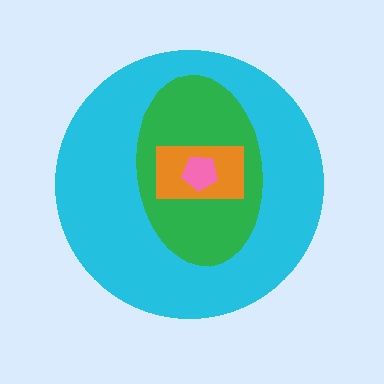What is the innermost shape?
The pink pentagon.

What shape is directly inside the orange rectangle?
The pink pentagon.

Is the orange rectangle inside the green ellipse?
Yes.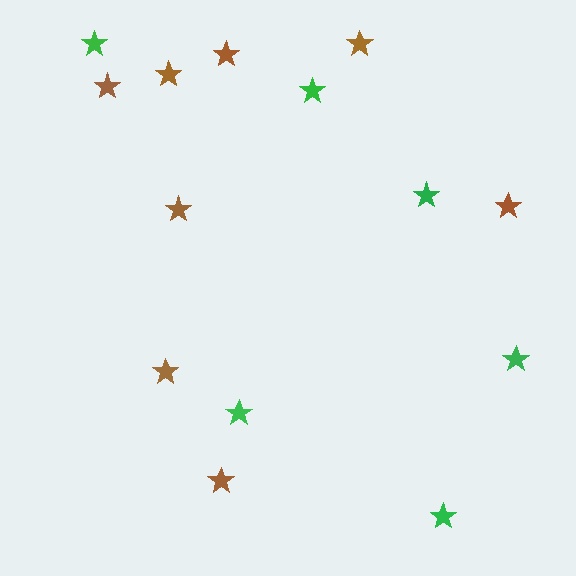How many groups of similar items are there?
There are 2 groups: one group of brown stars (8) and one group of green stars (6).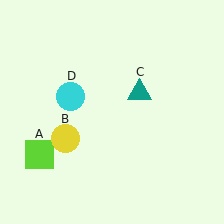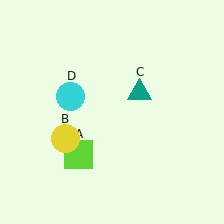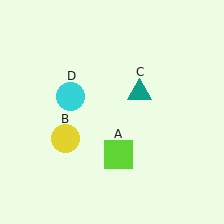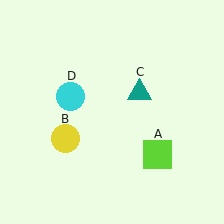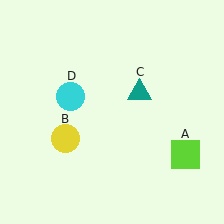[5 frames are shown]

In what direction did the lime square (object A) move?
The lime square (object A) moved right.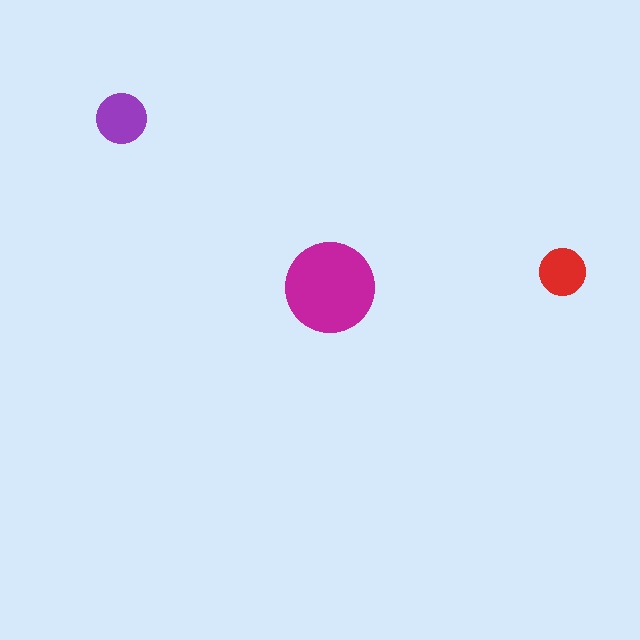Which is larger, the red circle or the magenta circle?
The magenta one.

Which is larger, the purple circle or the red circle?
The purple one.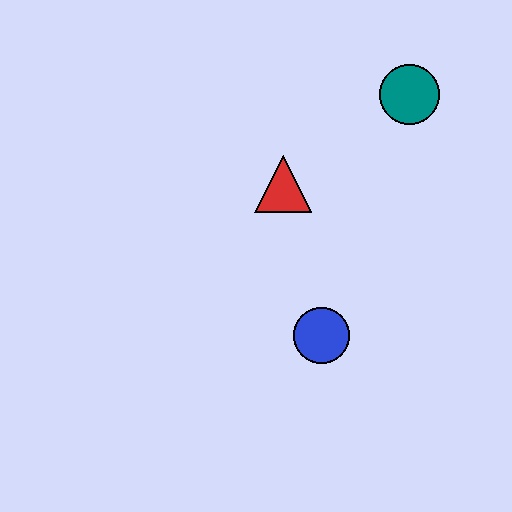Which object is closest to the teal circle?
The red triangle is closest to the teal circle.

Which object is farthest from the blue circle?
The teal circle is farthest from the blue circle.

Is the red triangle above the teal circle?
No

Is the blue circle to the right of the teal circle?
No